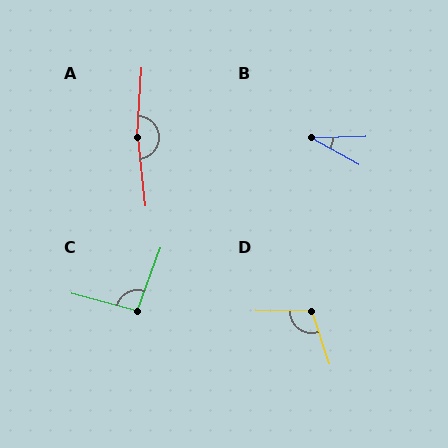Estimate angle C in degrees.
Approximately 96 degrees.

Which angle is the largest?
A, at approximately 170 degrees.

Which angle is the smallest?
B, at approximately 31 degrees.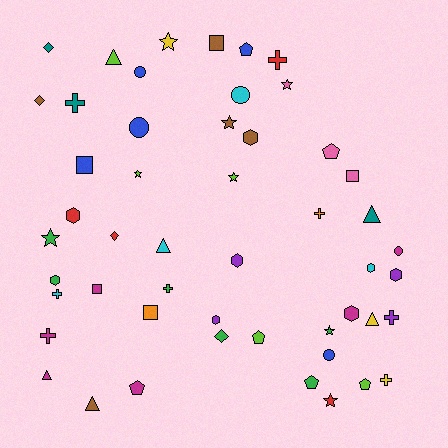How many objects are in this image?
There are 50 objects.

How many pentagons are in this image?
There are 6 pentagons.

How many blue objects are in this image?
There are 5 blue objects.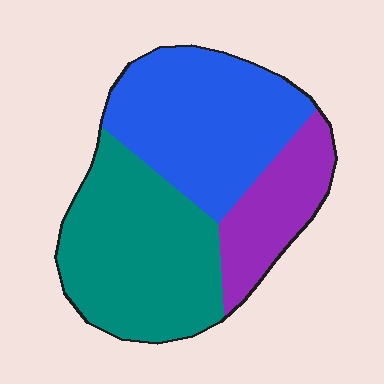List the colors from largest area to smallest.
From largest to smallest: teal, blue, purple.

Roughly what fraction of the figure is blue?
Blue takes up between a quarter and a half of the figure.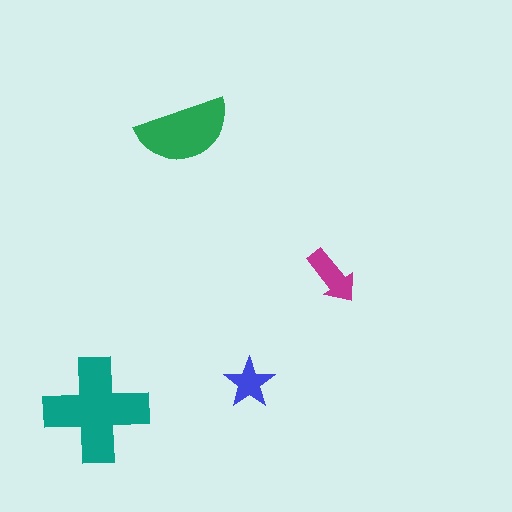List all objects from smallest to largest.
The blue star, the magenta arrow, the green semicircle, the teal cross.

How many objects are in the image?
There are 4 objects in the image.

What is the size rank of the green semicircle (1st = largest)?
2nd.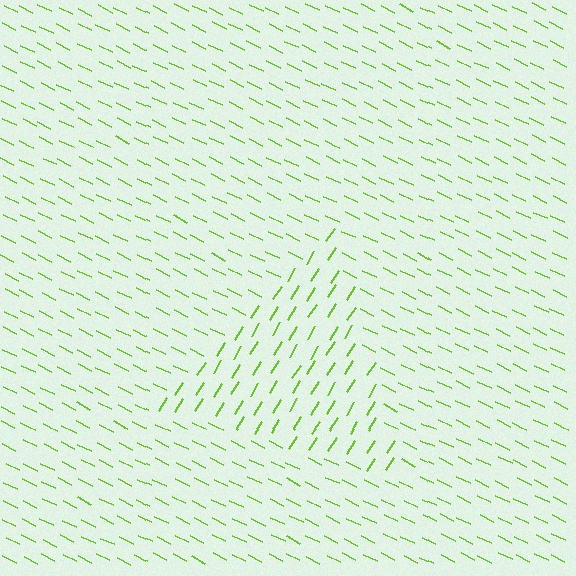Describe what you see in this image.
The image is filled with small lime line segments. A triangle region in the image has lines oriented differently from the surrounding lines, creating a visible texture boundary.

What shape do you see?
I see a triangle.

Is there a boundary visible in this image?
Yes, there is a texture boundary formed by a change in line orientation.